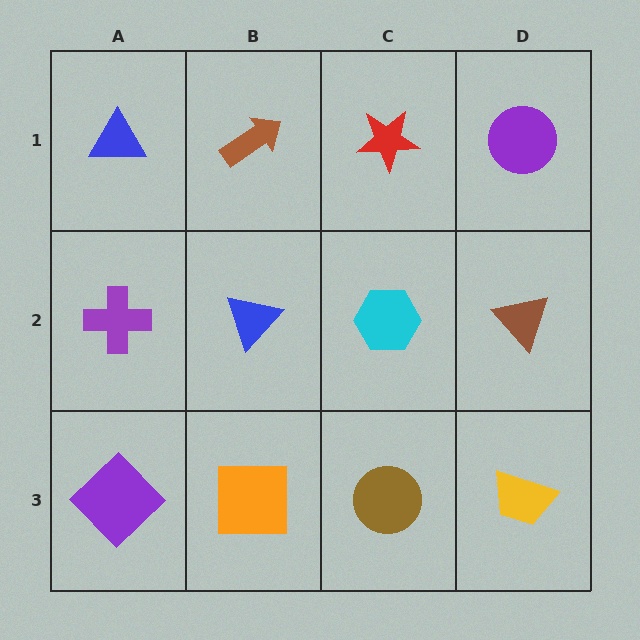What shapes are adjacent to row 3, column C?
A cyan hexagon (row 2, column C), an orange square (row 3, column B), a yellow trapezoid (row 3, column D).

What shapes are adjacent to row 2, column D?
A purple circle (row 1, column D), a yellow trapezoid (row 3, column D), a cyan hexagon (row 2, column C).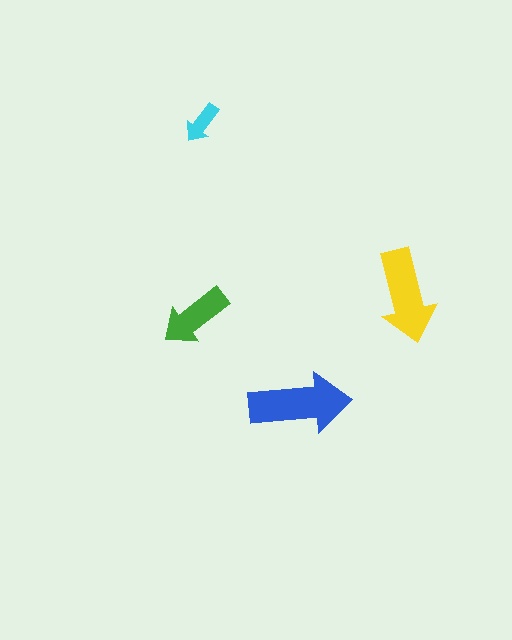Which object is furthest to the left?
The green arrow is leftmost.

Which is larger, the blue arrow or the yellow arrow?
The blue one.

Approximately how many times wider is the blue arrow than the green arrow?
About 1.5 times wider.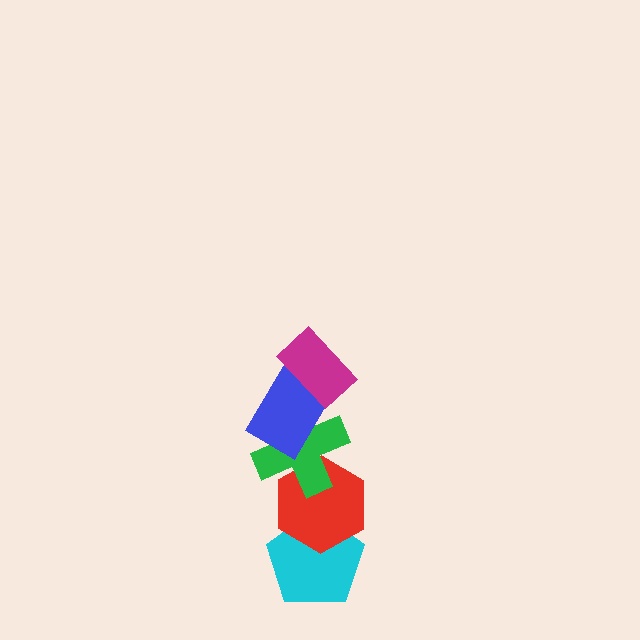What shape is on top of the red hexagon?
The green cross is on top of the red hexagon.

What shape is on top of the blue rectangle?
The magenta rectangle is on top of the blue rectangle.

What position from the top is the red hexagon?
The red hexagon is 4th from the top.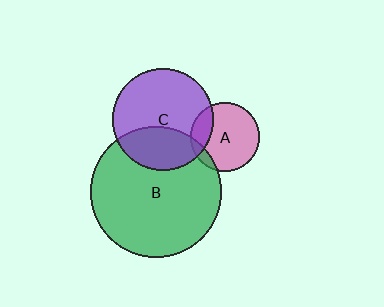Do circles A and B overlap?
Yes.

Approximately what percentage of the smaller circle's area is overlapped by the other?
Approximately 10%.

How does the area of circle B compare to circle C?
Approximately 1.7 times.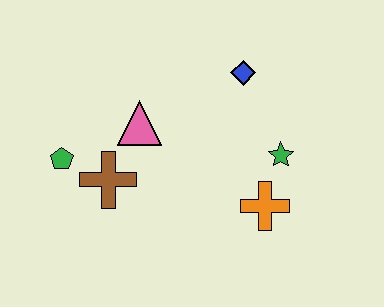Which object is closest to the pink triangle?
The brown cross is closest to the pink triangle.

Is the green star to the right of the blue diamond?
Yes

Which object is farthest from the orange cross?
The green pentagon is farthest from the orange cross.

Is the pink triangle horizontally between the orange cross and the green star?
No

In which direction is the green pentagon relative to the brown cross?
The green pentagon is to the left of the brown cross.